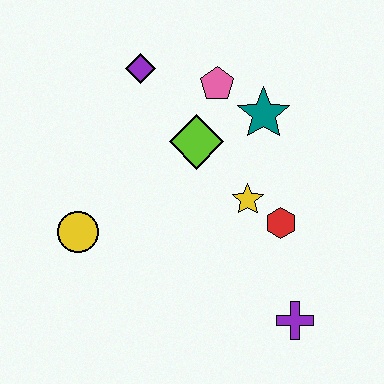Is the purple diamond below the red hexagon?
No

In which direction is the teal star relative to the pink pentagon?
The teal star is to the right of the pink pentagon.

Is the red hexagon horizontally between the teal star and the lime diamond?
No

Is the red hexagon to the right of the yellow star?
Yes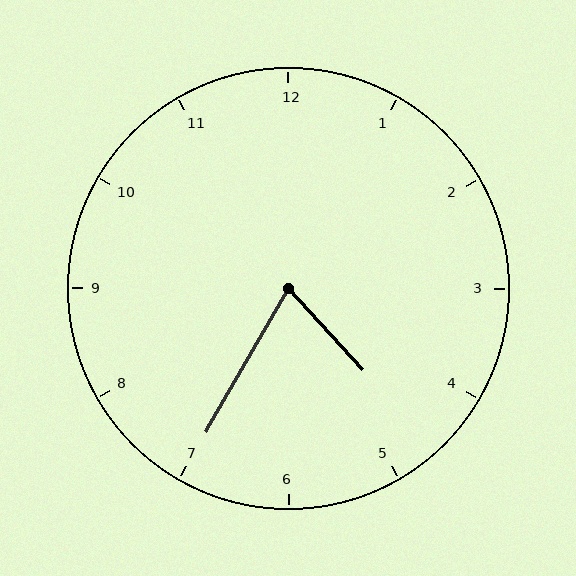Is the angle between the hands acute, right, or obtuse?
It is acute.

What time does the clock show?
4:35.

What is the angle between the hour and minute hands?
Approximately 72 degrees.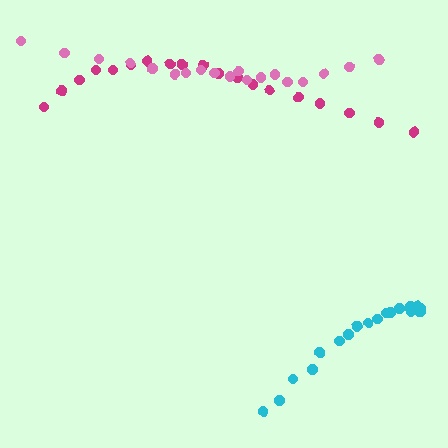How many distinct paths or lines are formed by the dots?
There are 3 distinct paths.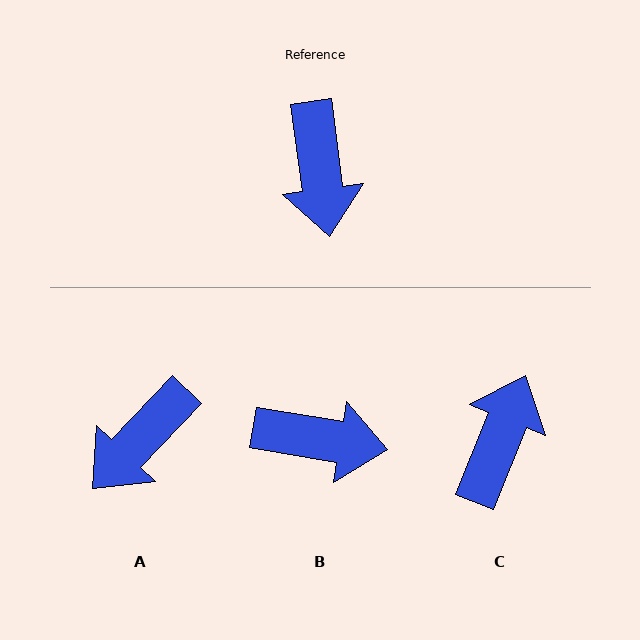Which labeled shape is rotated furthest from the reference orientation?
C, about 150 degrees away.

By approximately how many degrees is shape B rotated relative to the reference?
Approximately 73 degrees counter-clockwise.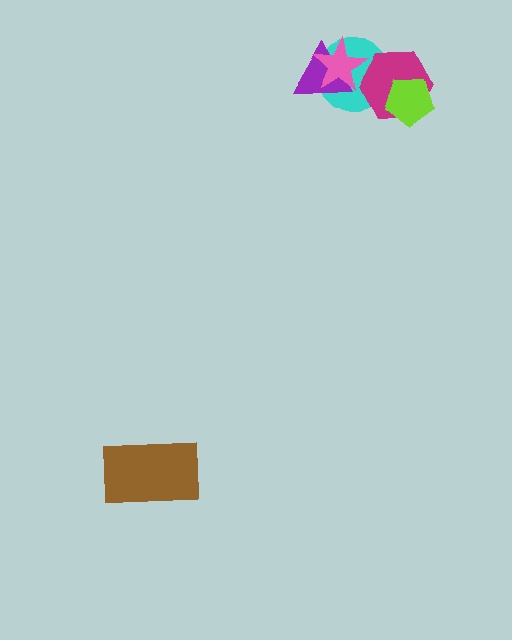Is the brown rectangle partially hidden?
No, no other shape covers it.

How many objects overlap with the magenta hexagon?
3 objects overlap with the magenta hexagon.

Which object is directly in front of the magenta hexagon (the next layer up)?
The pink star is directly in front of the magenta hexagon.